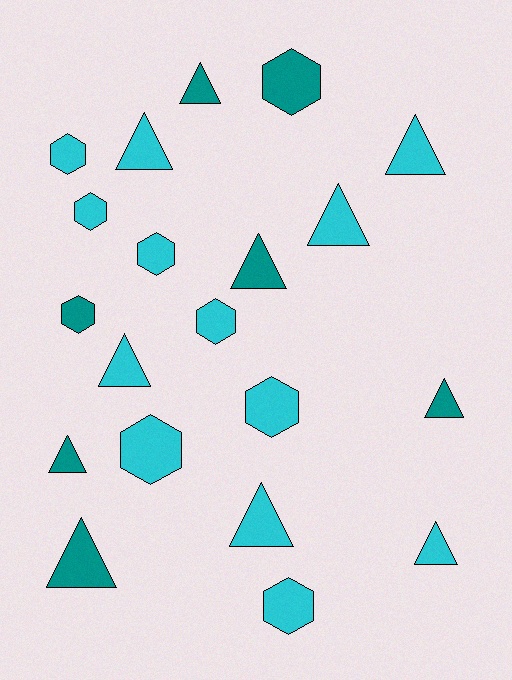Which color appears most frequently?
Cyan, with 13 objects.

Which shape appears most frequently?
Triangle, with 11 objects.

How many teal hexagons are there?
There are 2 teal hexagons.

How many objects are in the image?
There are 20 objects.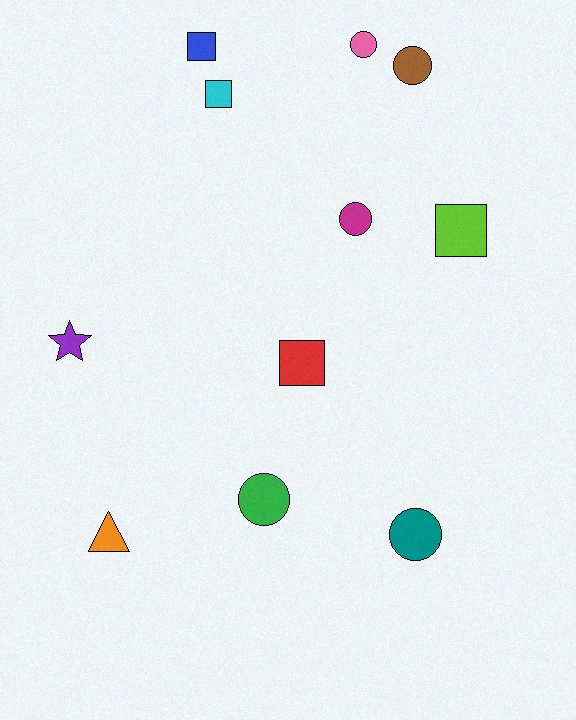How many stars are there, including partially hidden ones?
There is 1 star.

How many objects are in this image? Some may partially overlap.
There are 11 objects.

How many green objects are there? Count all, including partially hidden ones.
There is 1 green object.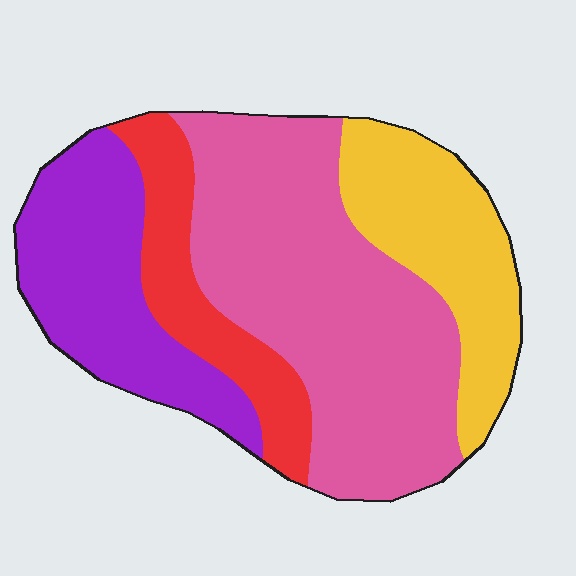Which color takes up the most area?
Pink, at roughly 45%.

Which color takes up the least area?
Red, at roughly 15%.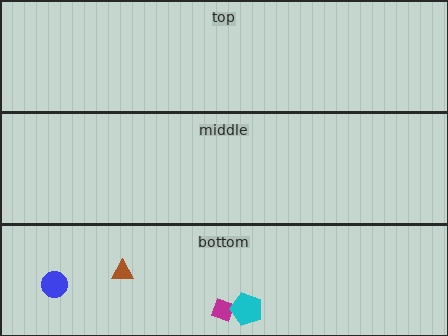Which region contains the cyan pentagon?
The bottom region.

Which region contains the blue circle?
The bottom region.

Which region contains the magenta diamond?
The bottom region.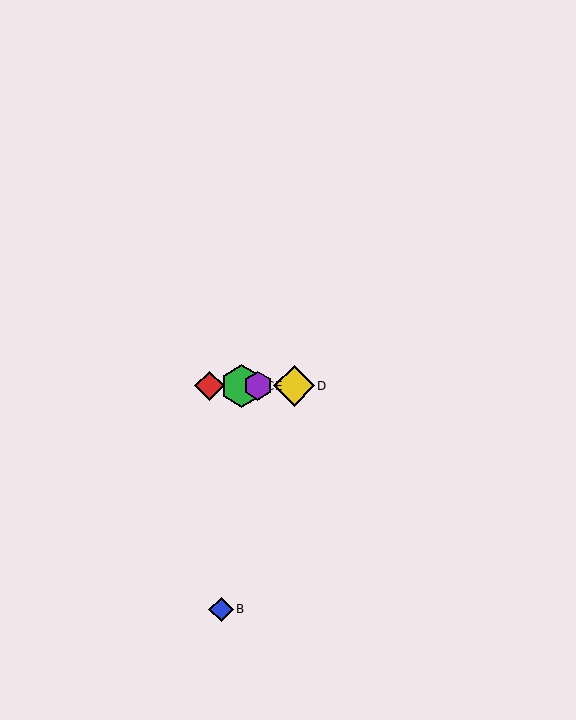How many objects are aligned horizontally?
4 objects (A, C, D, E) are aligned horizontally.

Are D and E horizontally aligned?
Yes, both are at y≈386.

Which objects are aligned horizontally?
Objects A, C, D, E are aligned horizontally.